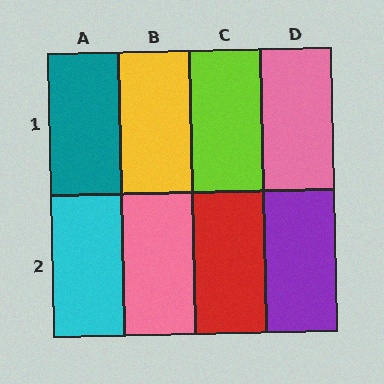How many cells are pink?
2 cells are pink.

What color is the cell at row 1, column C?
Lime.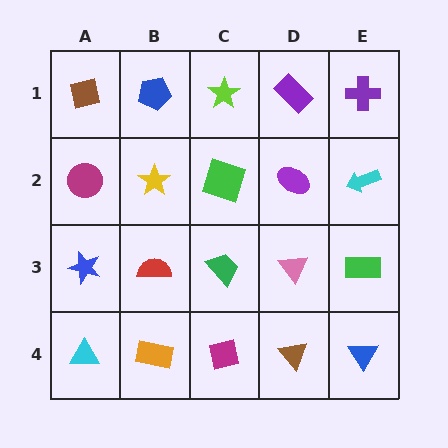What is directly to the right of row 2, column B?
A green square.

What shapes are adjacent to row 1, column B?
A yellow star (row 2, column B), a brown square (row 1, column A), a lime star (row 1, column C).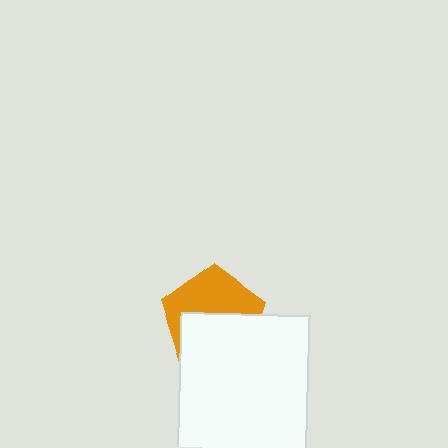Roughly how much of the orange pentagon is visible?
About half of it is visible (roughly 50%).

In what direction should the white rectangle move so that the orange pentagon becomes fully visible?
The white rectangle should move down. That is the shortest direction to clear the overlap and leave the orange pentagon fully visible.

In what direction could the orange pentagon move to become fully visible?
The orange pentagon could move up. That would shift it out from behind the white rectangle entirely.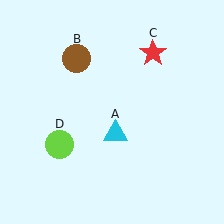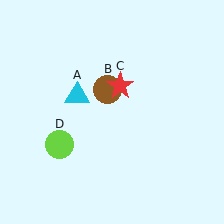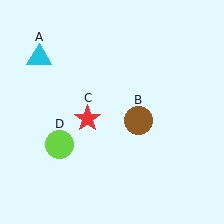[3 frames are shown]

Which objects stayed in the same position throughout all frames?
Lime circle (object D) remained stationary.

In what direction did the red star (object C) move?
The red star (object C) moved down and to the left.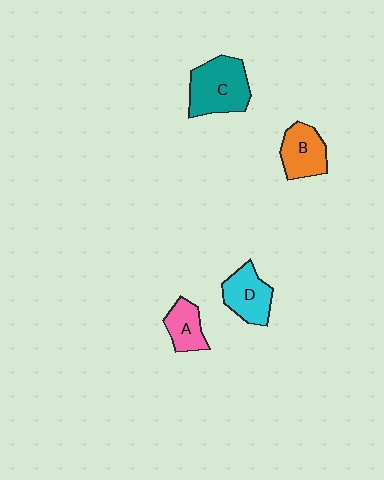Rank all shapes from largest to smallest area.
From largest to smallest: C (teal), D (cyan), B (orange), A (pink).